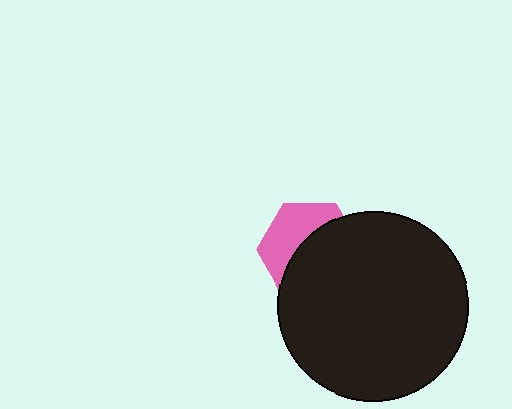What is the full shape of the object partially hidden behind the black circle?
The partially hidden object is a pink hexagon.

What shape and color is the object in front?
The object in front is a black circle.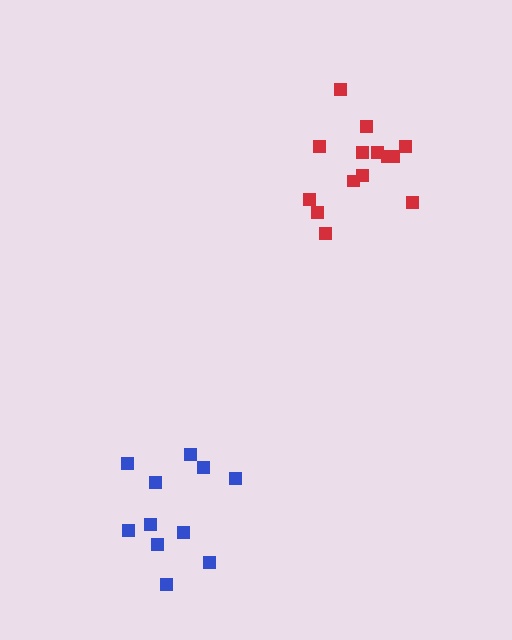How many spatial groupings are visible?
There are 2 spatial groupings.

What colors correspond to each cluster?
The clusters are colored: red, blue.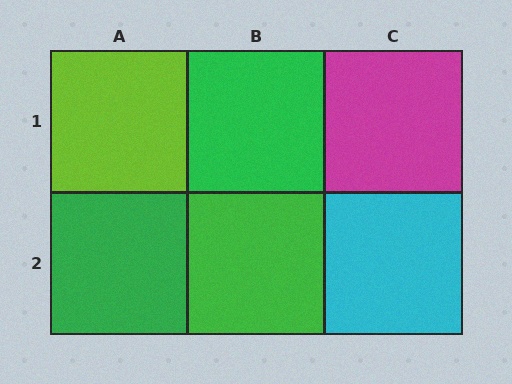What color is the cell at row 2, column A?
Green.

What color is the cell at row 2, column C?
Cyan.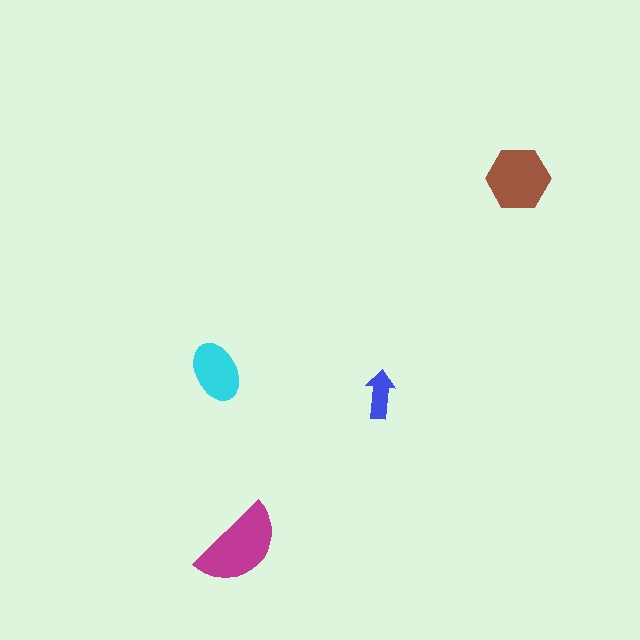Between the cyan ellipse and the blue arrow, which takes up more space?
The cyan ellipse.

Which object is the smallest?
The blue arrow.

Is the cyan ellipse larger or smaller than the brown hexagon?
Smaller.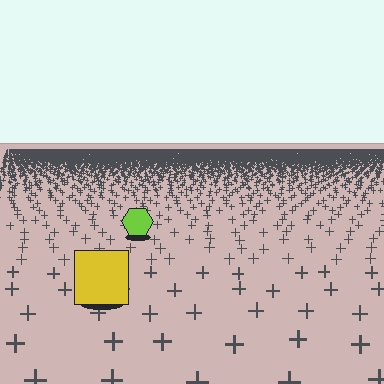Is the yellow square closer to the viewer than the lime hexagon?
Yes. The yellow square is closer — you can tell from the texture gradient: the ground texture is coarser near it.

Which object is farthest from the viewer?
The lime hexagon is farthest from the viewer. It appears smaller and the ground texture around it is denser.